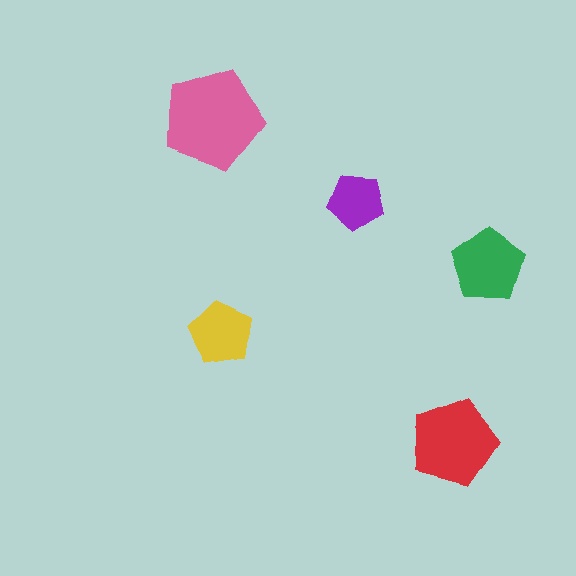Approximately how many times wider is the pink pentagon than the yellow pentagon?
About 1.5 times wider.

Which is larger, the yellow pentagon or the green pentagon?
The green one.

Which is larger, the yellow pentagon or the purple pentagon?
The yellow one.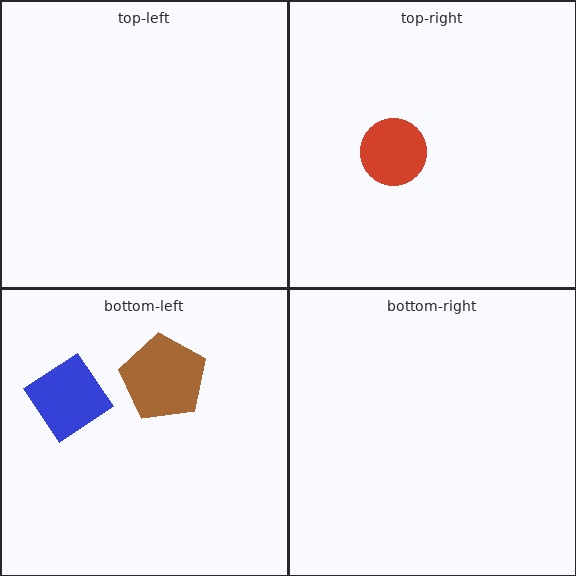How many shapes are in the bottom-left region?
2.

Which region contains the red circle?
The top-right region.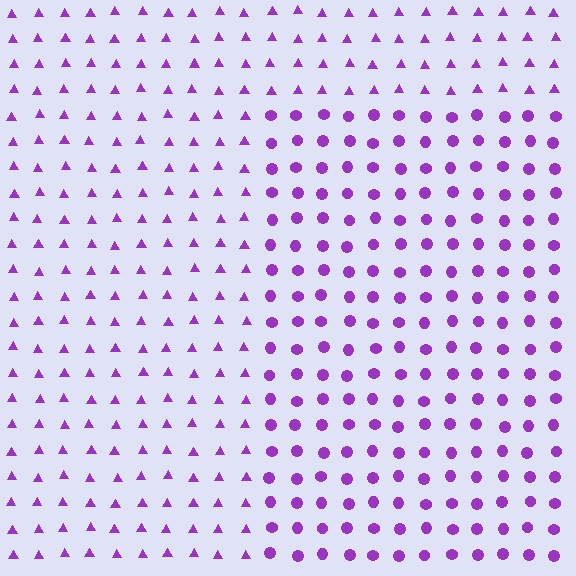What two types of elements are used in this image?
The image uses circles inside the rectangle region and triangles outside it.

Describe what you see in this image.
The image is filled with small purple elements arranged in a uniform grid. A rectangle-shaped region contains circles, while the surrounding area contains triangles. The boundary is defined purely by the change in element shape.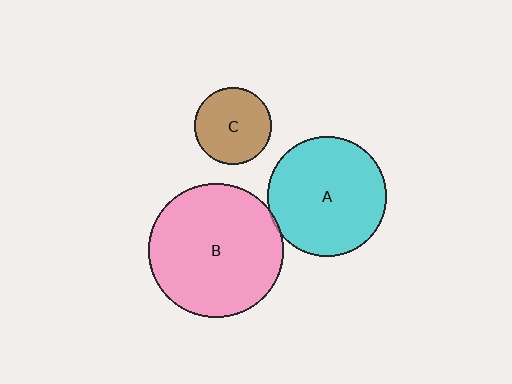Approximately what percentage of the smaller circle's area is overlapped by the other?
Approximately 5%.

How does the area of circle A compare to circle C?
Approximately 2.4 times.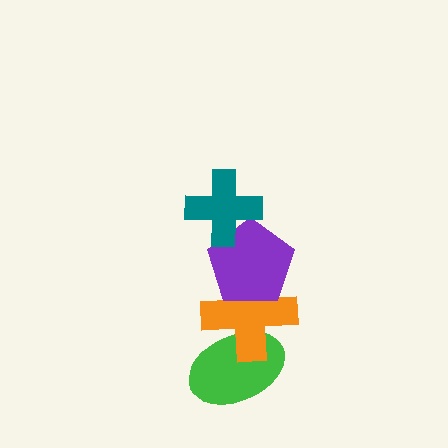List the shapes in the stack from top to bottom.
From top to bottom: the teal cross, the purple pentagon, the orange cross, the green ellipse.